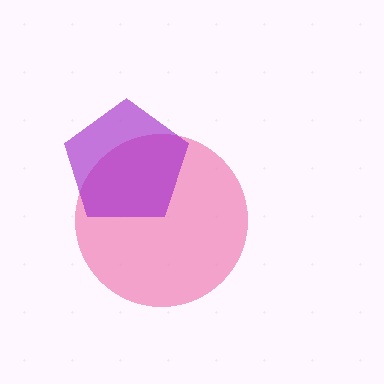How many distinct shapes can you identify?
There are 2 distinct shapes: a pink circle, a purple pentagon.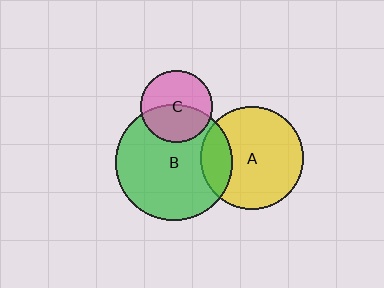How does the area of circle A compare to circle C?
Approximately 2.0 times.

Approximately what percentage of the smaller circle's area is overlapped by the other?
Approximately 20%.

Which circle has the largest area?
Circle B (green).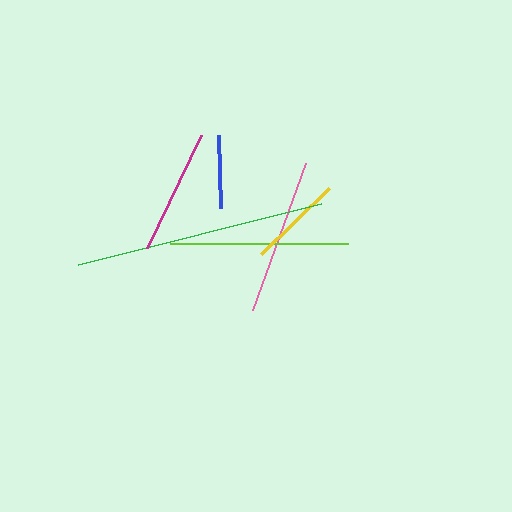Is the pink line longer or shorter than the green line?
The green line is longer than the pink line.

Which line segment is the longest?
The green line is the longest at approximately 250 pixels.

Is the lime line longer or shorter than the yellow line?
The lime line is longer than the yellow line.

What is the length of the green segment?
The green segment is approximately 250 pixels long.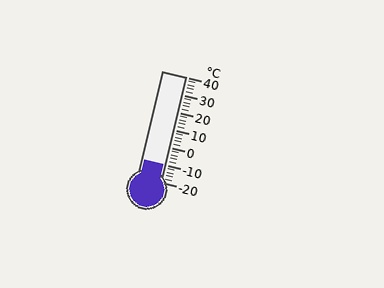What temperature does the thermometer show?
The thermometer shows approximately -10°C.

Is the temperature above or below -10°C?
The temperature is at -10°C.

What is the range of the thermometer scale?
The thermometer scale ranges from -20°C to 40°C.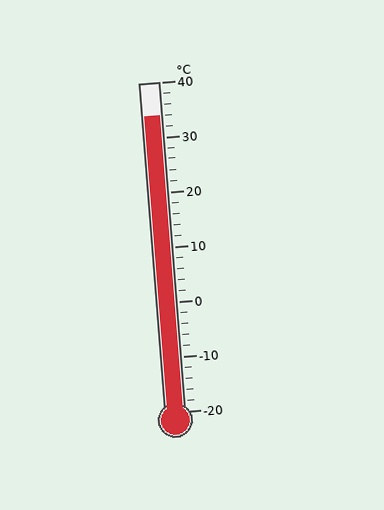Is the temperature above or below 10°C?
The temperature is above 10°C.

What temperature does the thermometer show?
The thermometer shows approximately 34°C.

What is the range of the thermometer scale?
The thermometer scale ranges from -20°C to 40°C.